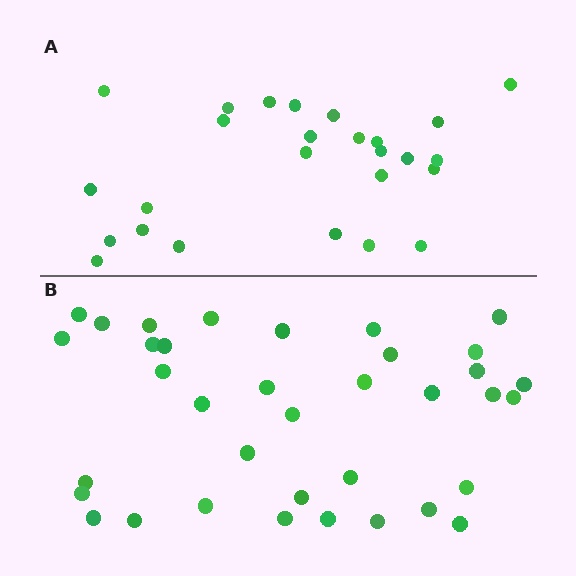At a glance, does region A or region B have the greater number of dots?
Region B (the bottom region) has more dots.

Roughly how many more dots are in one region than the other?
Region B has roughly 10 or so more dots than region A.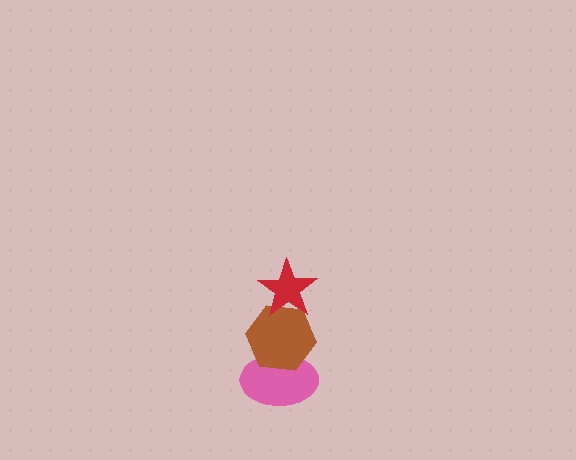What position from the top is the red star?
The red star is 1st from the top.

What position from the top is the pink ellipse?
The pink ellipse is 3rd from the top.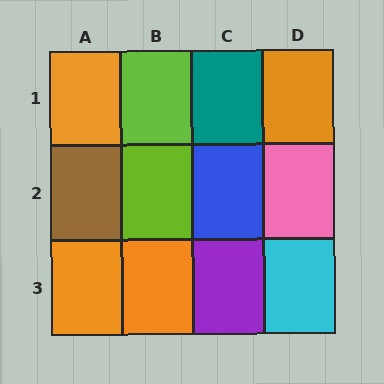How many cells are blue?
1 cell is blue.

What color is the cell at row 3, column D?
Cyan.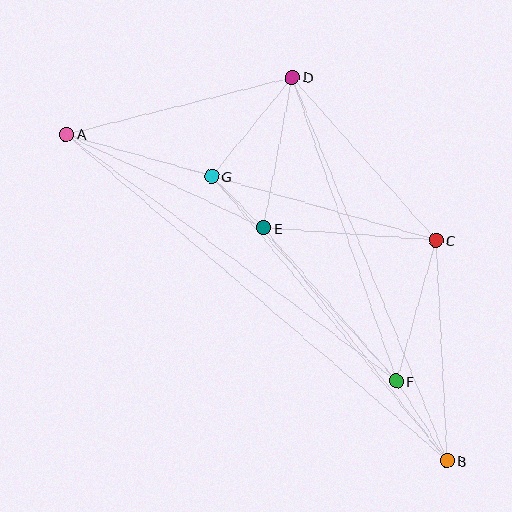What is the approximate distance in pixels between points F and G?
The distance between F and G is approximately 276 pixels.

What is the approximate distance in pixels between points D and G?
The distance between D and G is approximately 128 pixels.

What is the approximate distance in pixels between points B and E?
The distance between B and E is approximately 296 pixels.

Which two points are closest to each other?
Points E and G are closest to each other.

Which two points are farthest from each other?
Points A and B are farthest from each other.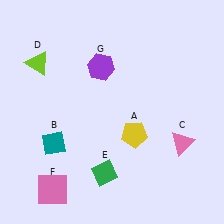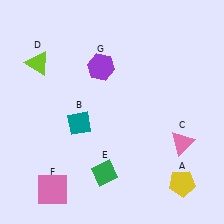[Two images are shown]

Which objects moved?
The objects that moved are: the yellow pentagon (A), the teal diamond (B).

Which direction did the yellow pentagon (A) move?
The yellow pentagon (A) moved down.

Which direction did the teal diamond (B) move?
The teal diamond (B) moved right.